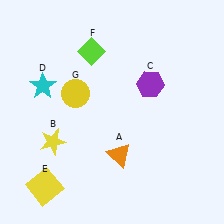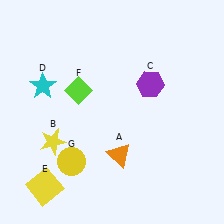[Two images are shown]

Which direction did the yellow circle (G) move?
The yellow circle (G) moved down.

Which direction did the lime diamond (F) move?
The lime diamond (F) moved down.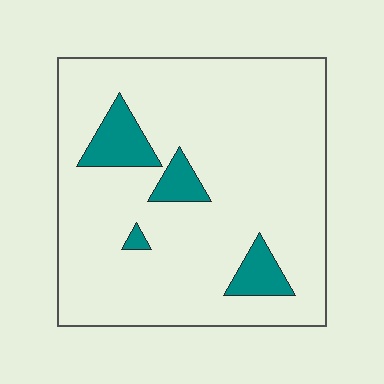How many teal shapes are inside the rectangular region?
4.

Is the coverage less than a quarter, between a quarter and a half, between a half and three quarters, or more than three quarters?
Less than a quarter.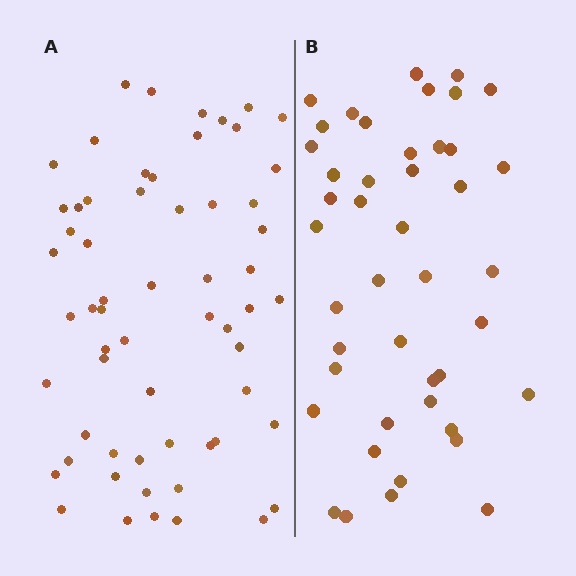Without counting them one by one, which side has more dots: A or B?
Region A (the left region) has more dots.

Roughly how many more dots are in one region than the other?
Region A has approximately 15 more dots than region B.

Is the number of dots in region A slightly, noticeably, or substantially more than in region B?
Region A has noticeably more, but not dramatically so. The ratio is roughly 1.4 to 1.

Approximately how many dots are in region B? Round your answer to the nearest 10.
About 40 dots. (The exact count is 44, which rounds to 40.)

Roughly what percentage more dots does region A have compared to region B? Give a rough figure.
About 35% more.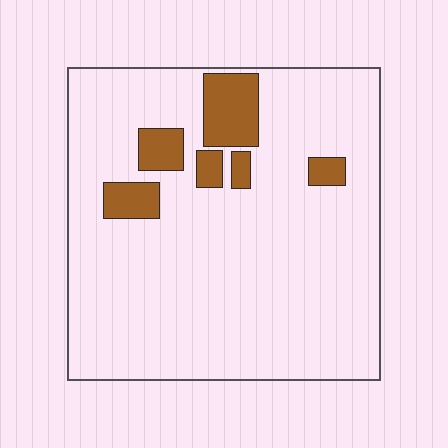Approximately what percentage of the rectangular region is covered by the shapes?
Approximately 10%.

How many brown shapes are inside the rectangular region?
6.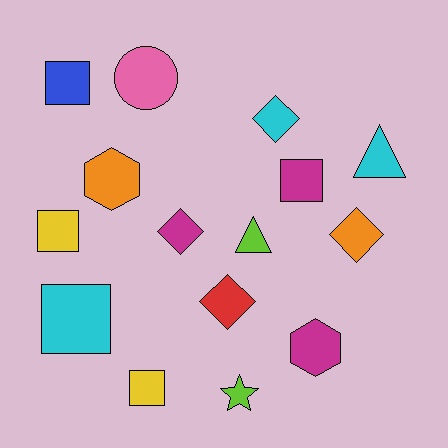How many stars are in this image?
There is 1 star.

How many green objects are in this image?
There are no green objects.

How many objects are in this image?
There are 15 objects.